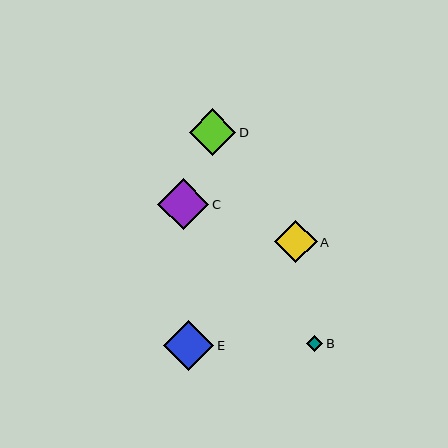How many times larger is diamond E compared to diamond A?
Diamond E is approximately 1.2 times the size of diamond A.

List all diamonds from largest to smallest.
From largest to smallest: C, E, D, A, B.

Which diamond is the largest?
Diamond C is the largest with a size of approximately 51 pixels.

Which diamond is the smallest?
Diamond B is the smallest with a size of approximately 16 pixels.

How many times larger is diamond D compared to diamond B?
Diamond D is approximately 2.8 times the size of diamond B.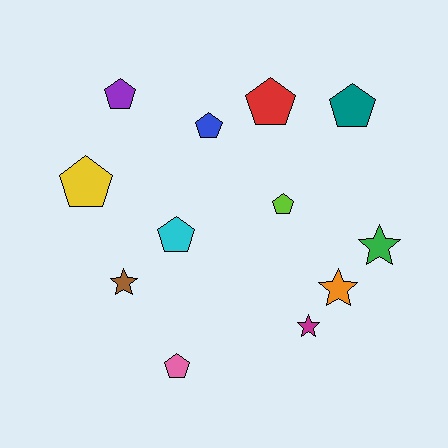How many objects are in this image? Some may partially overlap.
There are 12 objects.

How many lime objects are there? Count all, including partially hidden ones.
There is 1 lime object.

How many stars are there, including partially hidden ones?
There are 4 stars.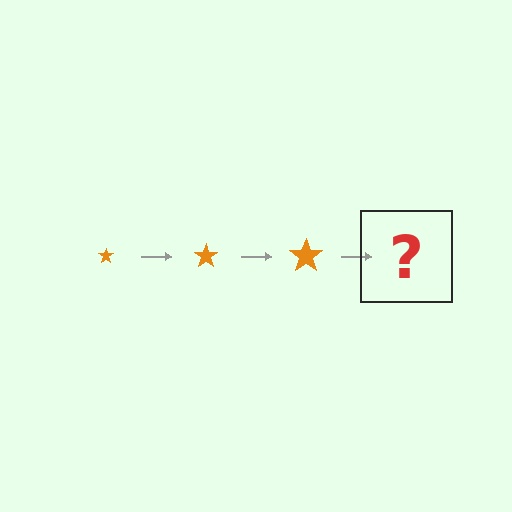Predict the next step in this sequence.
The next step is an orange star, larger than the previous one.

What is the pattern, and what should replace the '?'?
The pattern is that the star gets progressively larger each step. The '?' should be an orange star, larger than the previous one.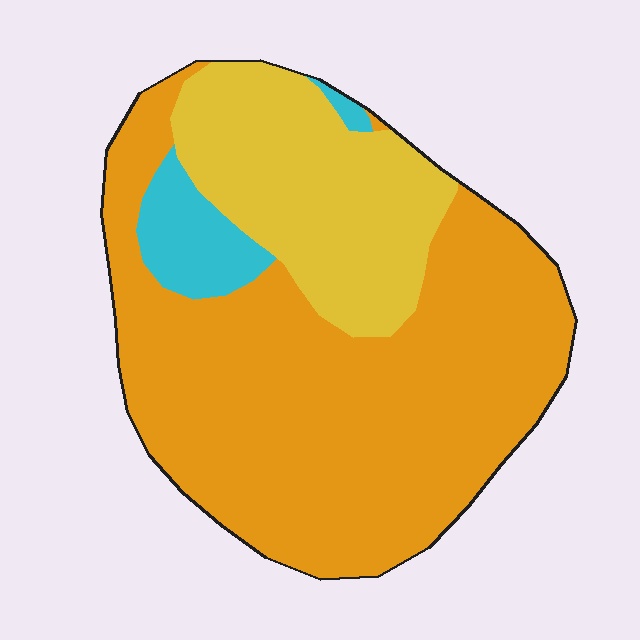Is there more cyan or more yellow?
Yellow.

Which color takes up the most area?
Orange, at roughly 65%.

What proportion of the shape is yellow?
Yellow takes up about one quarter (1/4) of the shape.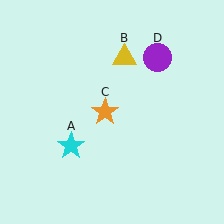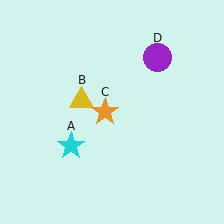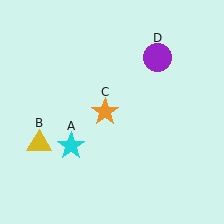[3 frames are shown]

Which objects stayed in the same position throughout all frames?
Cyan star (object A) and orange star (object C) and purple circle (object D) remained stationary.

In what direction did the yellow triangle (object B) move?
The yellow triangle (object B) moved down and to the left.